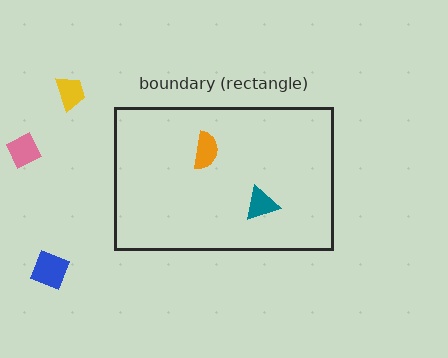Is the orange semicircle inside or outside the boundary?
Inside.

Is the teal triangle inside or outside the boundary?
Inside.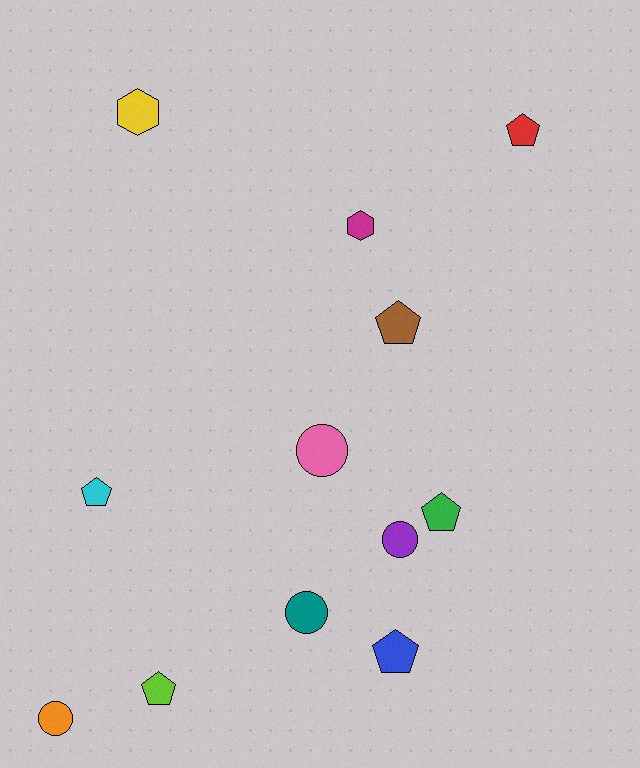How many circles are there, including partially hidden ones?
There are 4 circles.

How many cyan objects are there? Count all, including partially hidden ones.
There is 1 cyan object.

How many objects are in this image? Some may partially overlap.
There are 12 objects.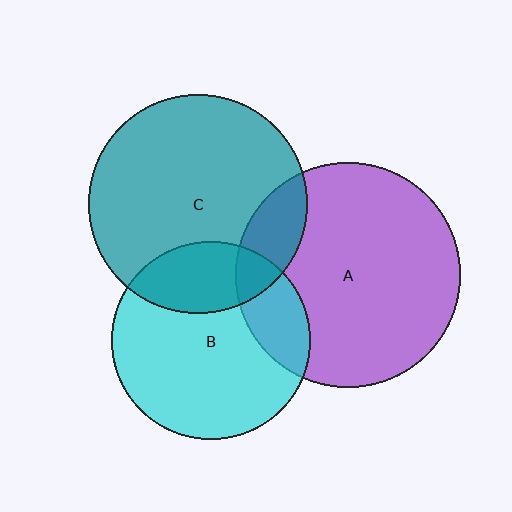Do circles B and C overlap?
Yes.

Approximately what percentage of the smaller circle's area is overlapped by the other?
Approximately 25%.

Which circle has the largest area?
Circle A (purple).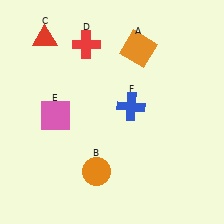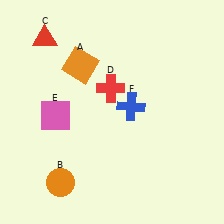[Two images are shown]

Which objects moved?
The objects that moved are: the orange square (A), the orange circle (B), the red cross (D).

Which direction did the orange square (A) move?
The orange square (A) moved left.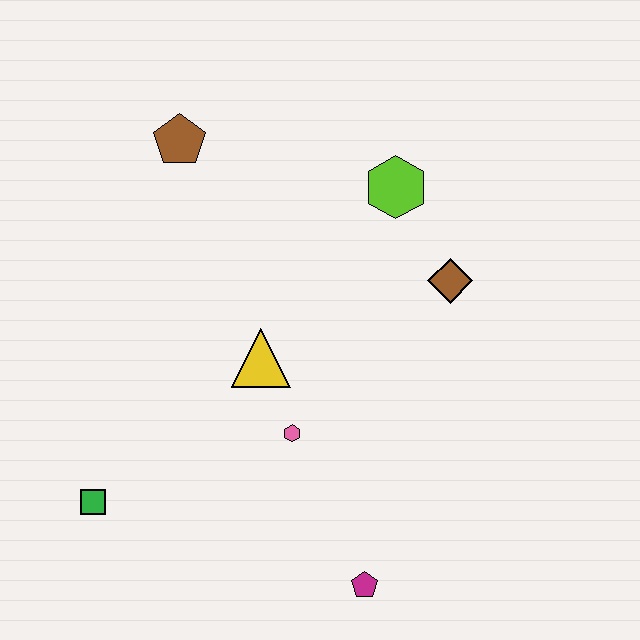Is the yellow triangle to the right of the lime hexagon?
No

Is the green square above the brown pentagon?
No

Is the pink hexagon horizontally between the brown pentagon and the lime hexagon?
Yes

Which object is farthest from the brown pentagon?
The magenta pentagon is farthest from the brown pentagon.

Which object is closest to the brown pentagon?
The lime hexagon is closest to the brown pentagon.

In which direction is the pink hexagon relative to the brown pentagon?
The pink hexagon is below the brown pentagon.